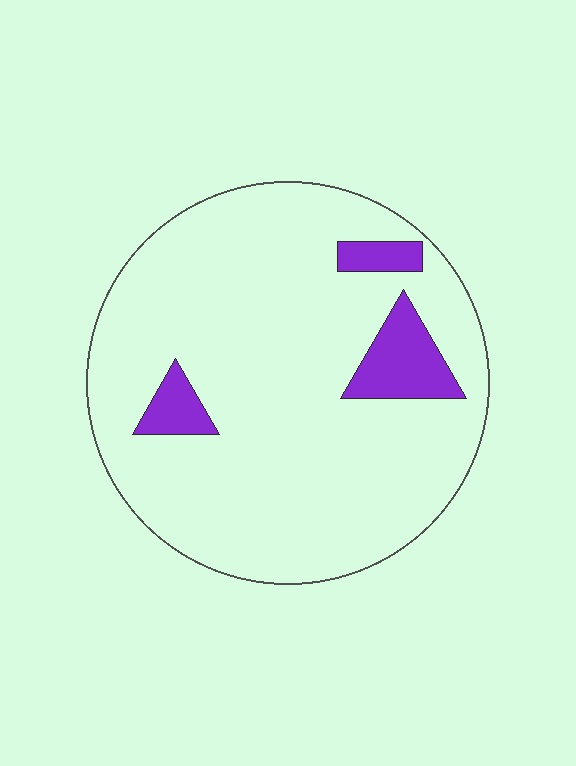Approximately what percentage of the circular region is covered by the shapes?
Approximately 10%.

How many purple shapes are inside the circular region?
3.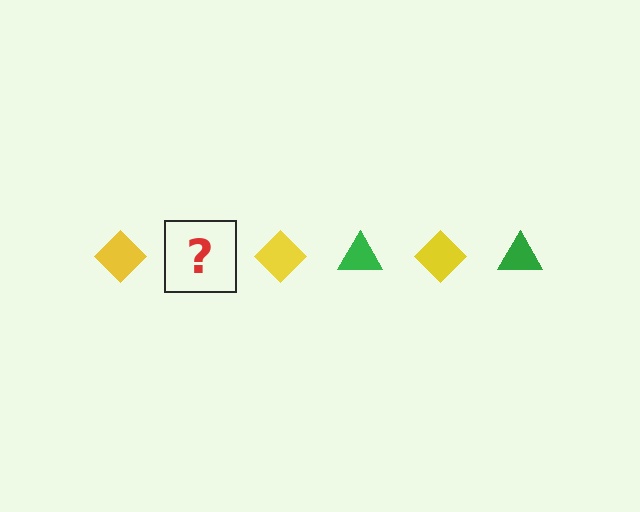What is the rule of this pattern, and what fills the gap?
The rule is that the pattern alternates between yellow diamond and green triangle. The gap should be filled with a green triangle.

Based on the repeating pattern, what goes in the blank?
The blank should be a green triangle.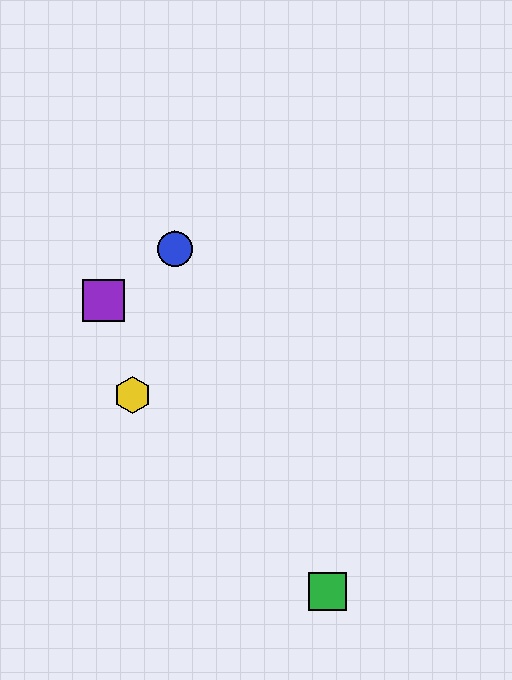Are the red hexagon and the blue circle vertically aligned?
Yes, both are at x≈175.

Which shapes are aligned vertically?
The red hexagon, the blue circle are aligned vertically.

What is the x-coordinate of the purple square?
The purple square is at x≈103.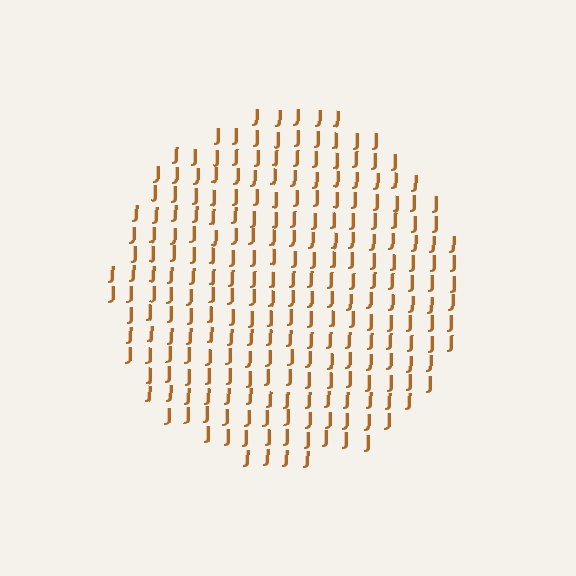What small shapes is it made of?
It is made of small letter J's.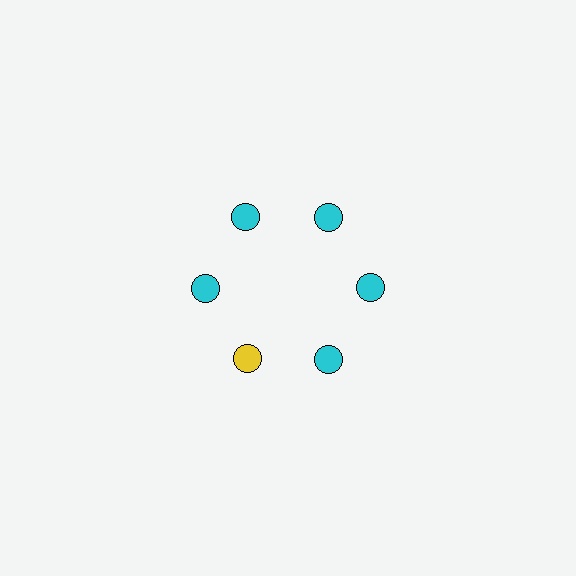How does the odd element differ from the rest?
It has a different color: yellow instead of cyan.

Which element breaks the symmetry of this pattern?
The yellow circle at roughly the 7 o'clock position breaks the symmetry. All other shapes are cyan circles.